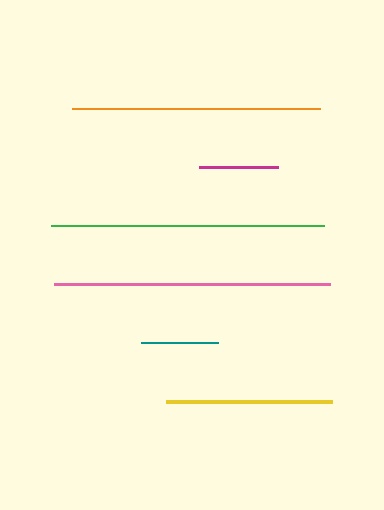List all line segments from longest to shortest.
From longest to shortest: pink, green, orange, yellow, magenta, teal.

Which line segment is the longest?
The pink line is the longest at approximately 276 pixels.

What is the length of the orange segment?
The orange segment is approximately 248 pixels long.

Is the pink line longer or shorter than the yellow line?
The pink line is longer than the yellow line.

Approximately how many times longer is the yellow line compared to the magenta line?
The yellow line is approximately 2.1 times the length of the magenta line.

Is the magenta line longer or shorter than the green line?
The green line is longer than the magenta line.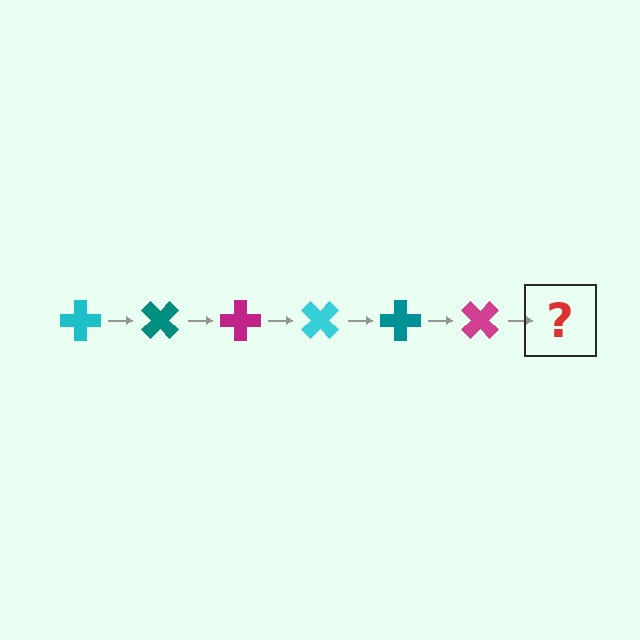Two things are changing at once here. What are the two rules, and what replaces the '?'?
The two rules are that it rotates 45 degrees each step and the color cycles through cyan, teal, and magenta. The '?' should be a cyan cross, rotated 270 degrees from the start.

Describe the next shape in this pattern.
It should be a cyan cross, rotated 270 degrees from the start.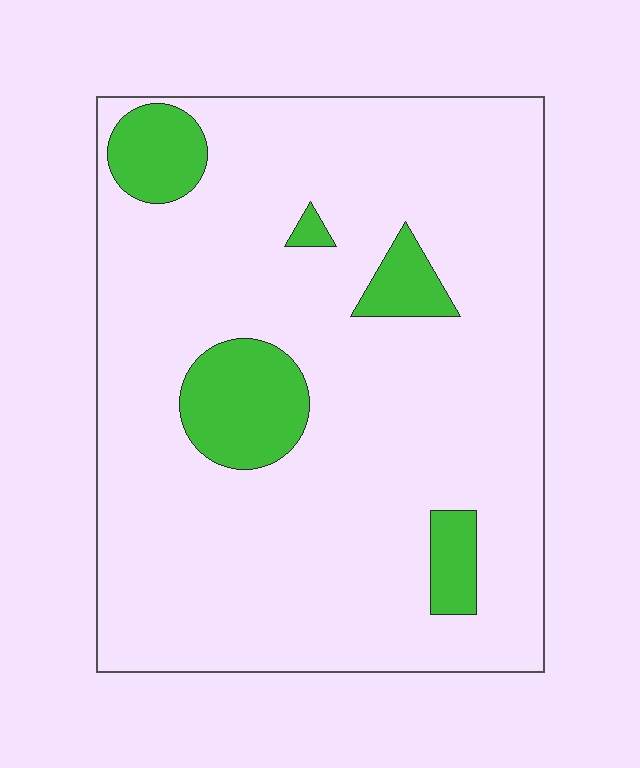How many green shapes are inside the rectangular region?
5.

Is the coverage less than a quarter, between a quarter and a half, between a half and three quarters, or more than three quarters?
Less than a quarter.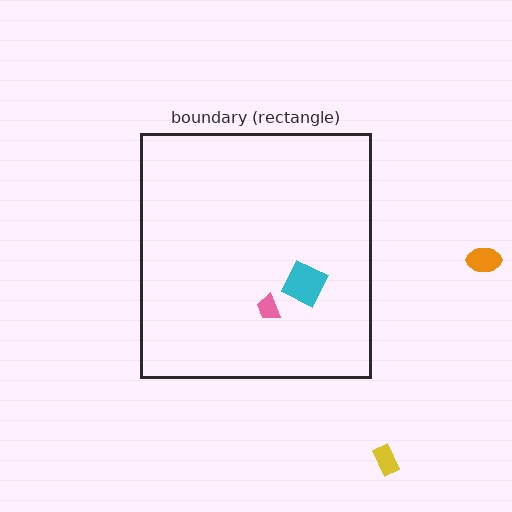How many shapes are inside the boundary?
2 inside, 2 outside.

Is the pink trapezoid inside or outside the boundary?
Inside.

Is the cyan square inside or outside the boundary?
Inside.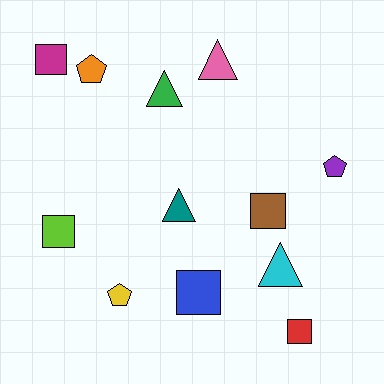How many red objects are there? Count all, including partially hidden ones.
There is 1 red object.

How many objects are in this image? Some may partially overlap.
There are 12 objects.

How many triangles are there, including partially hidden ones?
There are 4 triangles.